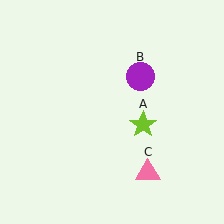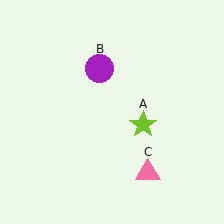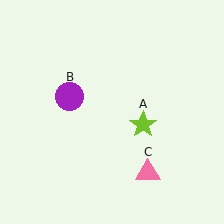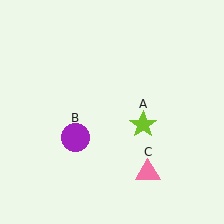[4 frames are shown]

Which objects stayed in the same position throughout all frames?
Lime star (object A) and pink triangle (object C) remained stationary.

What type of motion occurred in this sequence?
The purple circle (object B) rotated counterclockwise around the center of the scene.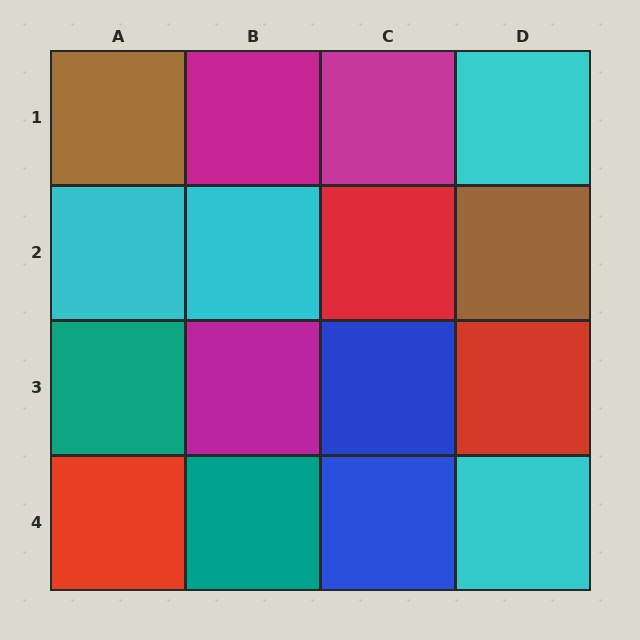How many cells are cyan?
4 cells are cyan.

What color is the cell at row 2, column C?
Red.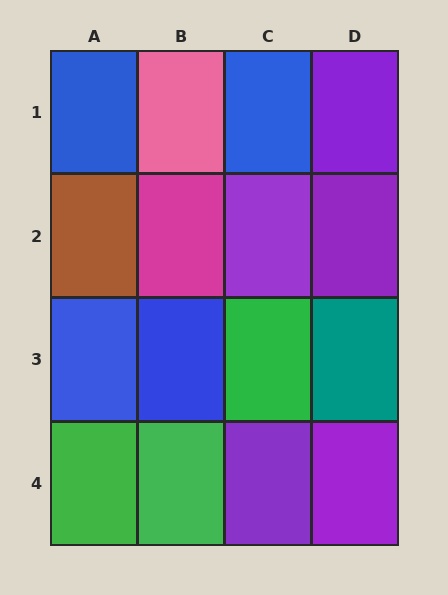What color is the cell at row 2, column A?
Brown.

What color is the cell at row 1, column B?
Pink.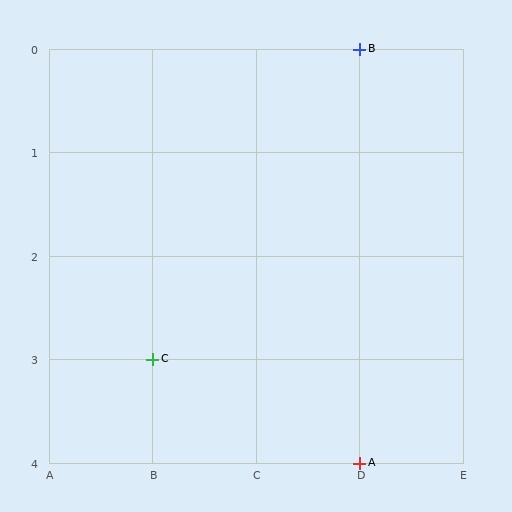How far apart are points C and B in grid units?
Points C and B are 2 columns and 3 rows apart (about 3.6 grid units diagonally).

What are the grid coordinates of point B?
Point B is at grid coordinates (D, 0).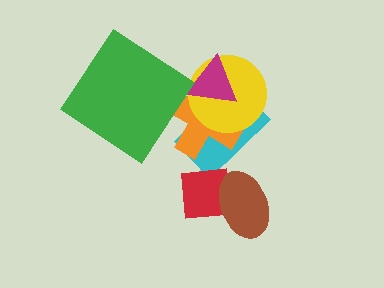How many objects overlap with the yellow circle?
3 objects overlap with the yellow circle.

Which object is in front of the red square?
The brown ellipse is in front of the red square.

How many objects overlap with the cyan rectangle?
4 objects overlap with the cyan rectangle.